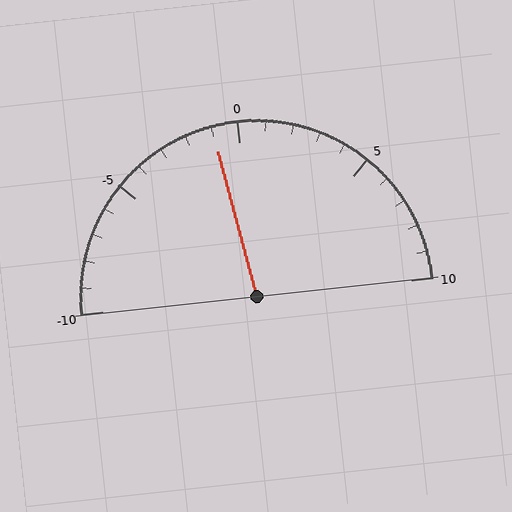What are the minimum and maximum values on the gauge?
The gauge ranges from -10 to 10.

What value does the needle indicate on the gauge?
The needle indicates approximately -1.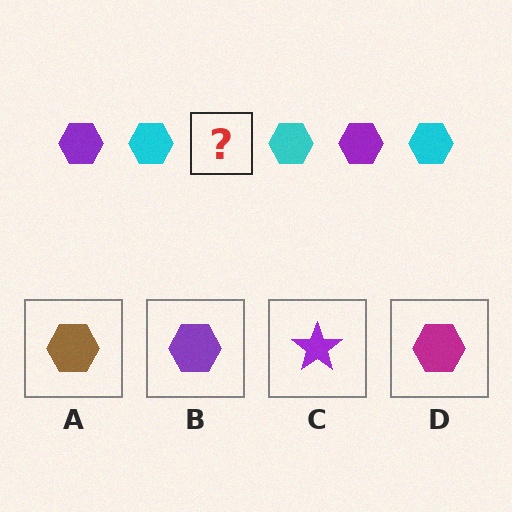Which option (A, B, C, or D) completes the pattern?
B.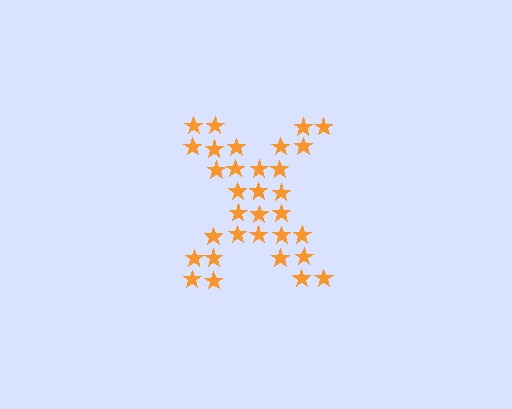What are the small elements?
The small elements are stars.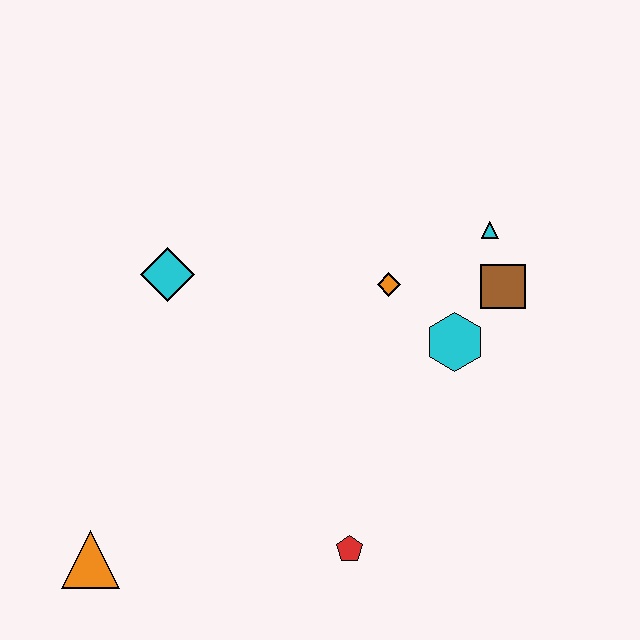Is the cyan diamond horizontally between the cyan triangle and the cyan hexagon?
No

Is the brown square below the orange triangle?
No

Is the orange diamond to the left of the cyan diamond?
No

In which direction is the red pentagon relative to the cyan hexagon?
The red pentagon is below the cyan hexagon.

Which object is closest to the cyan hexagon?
The brown square is closest to the cyan hexagon.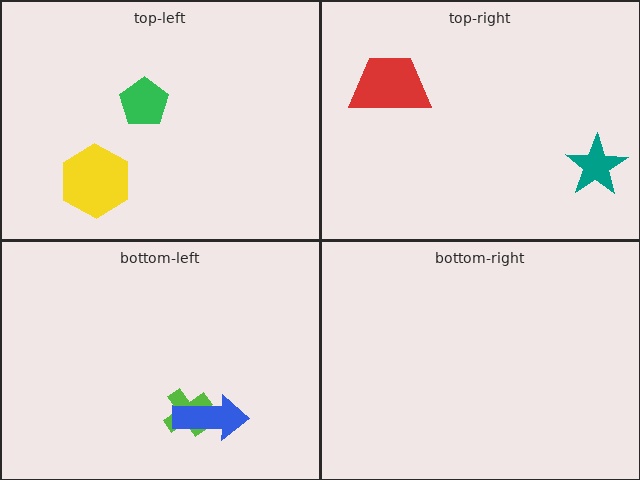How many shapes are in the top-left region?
2.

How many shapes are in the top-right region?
2.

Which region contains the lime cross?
The bottom-left region.